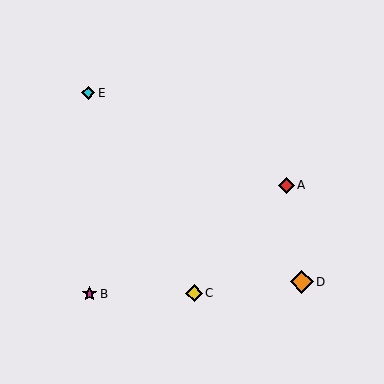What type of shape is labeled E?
Shape E is a cyan diamond.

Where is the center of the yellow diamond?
The center of the yellow diamond is at (194, 293).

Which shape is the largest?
The orange diamond (labeled D) is the largest.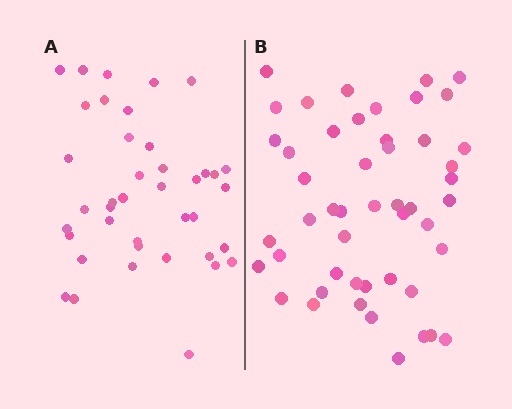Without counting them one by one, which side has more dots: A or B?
Region B (the right region) has more dots.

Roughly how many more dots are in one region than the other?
Region B has roughly 8 or so more dots than region A.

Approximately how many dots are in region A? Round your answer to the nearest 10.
About 40 dots.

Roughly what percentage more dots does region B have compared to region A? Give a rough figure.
About 20% more.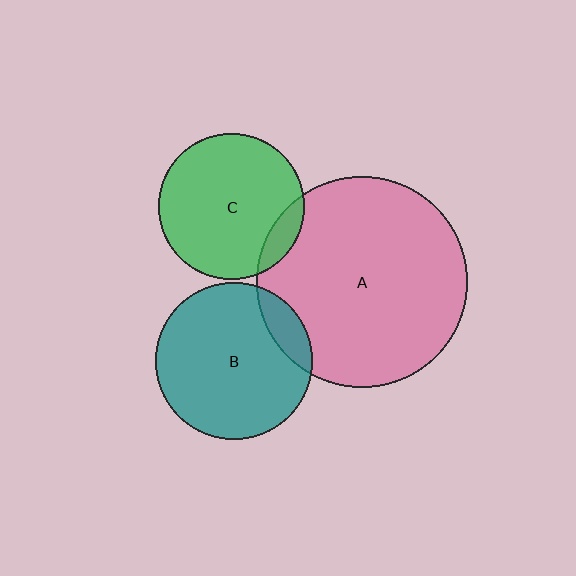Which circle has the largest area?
Circle A (pink).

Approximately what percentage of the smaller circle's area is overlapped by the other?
Approximately 10%.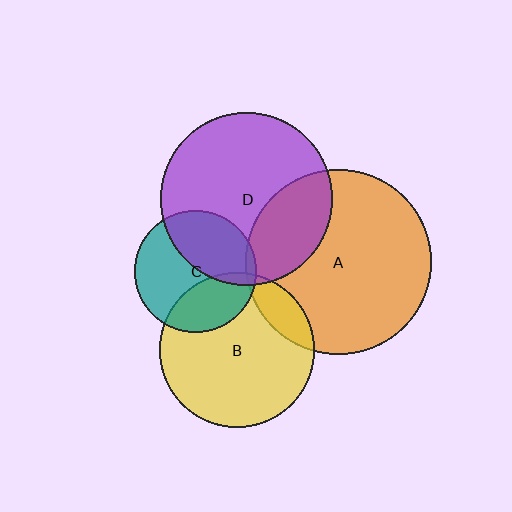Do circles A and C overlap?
Yes.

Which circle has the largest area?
Circle A (orange).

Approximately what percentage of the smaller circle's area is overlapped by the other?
Approximately 5%.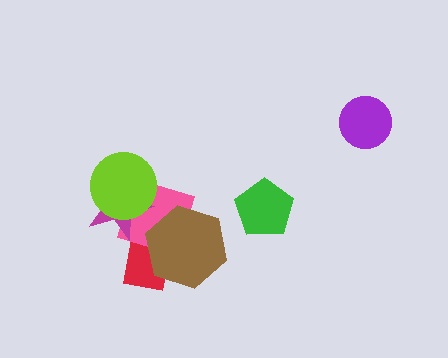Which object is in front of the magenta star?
The lime circle is in front of the magenta star.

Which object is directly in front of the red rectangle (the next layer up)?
The pink diamond is directly in front of the red rectangle.